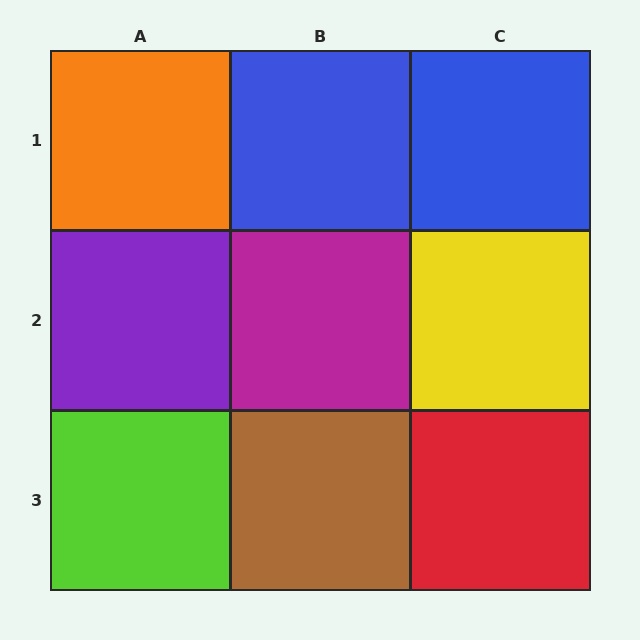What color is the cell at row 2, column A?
Purple.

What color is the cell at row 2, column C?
Yellow.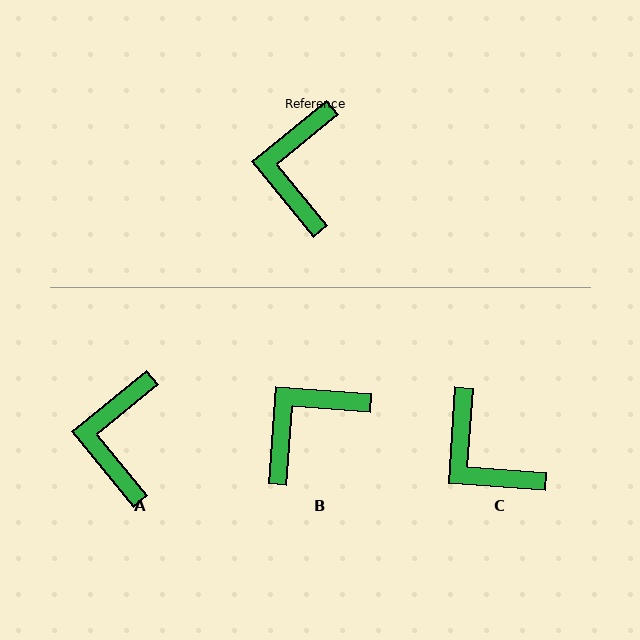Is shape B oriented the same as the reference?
No, it is off by about 43 degrees.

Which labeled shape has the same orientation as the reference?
A.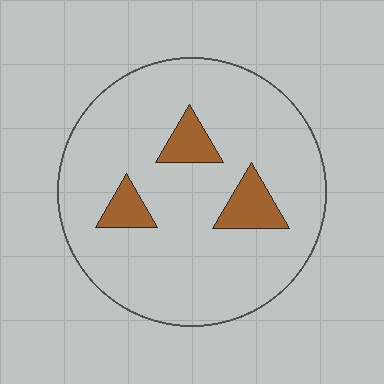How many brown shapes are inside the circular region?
3.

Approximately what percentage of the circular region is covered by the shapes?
Approximately 10%.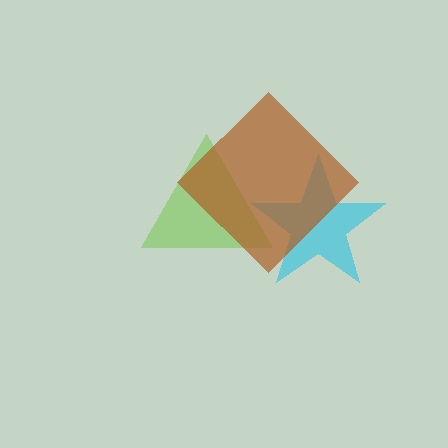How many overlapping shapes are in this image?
There are 3 overlapping shapes in the image.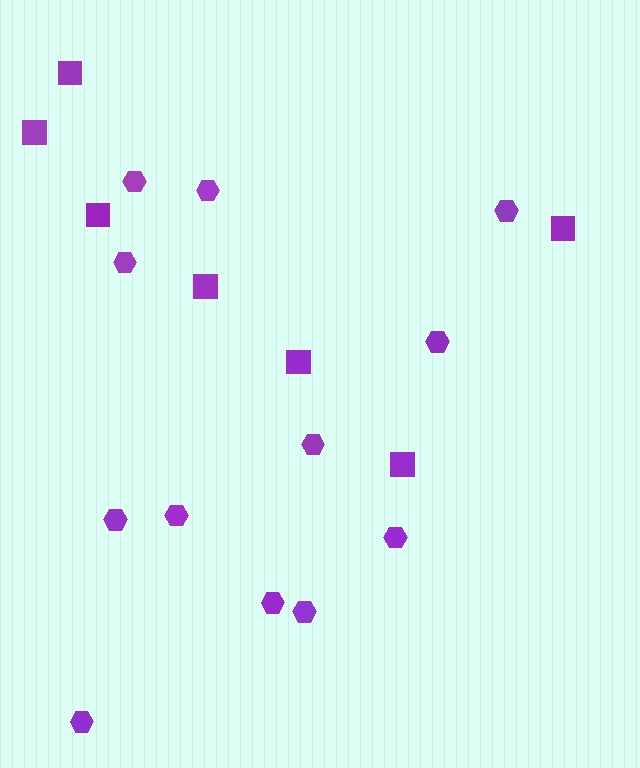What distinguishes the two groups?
There are 2 groups: one group of squares (7) and one group of hexagons (12).